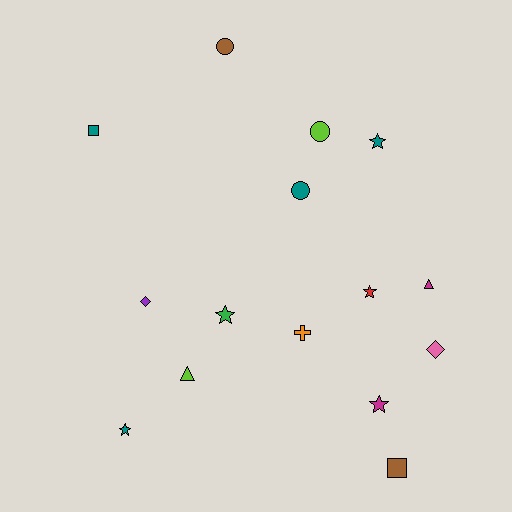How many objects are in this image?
There are 15 objects.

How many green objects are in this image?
There is 1 green object.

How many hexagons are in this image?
There are no hexagons.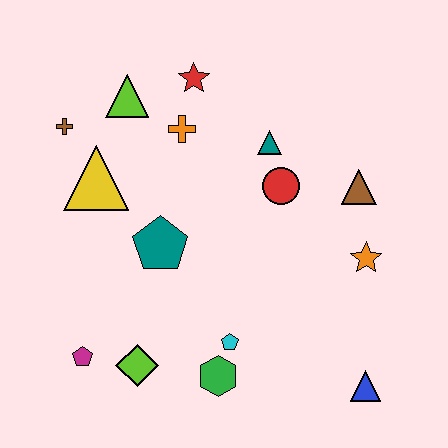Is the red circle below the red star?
Yes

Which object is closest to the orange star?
The brown triangle is closest to the orange star.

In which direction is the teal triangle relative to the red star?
The teal triangle is to the right of the red star.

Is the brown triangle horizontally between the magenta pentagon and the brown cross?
No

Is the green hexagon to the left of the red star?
No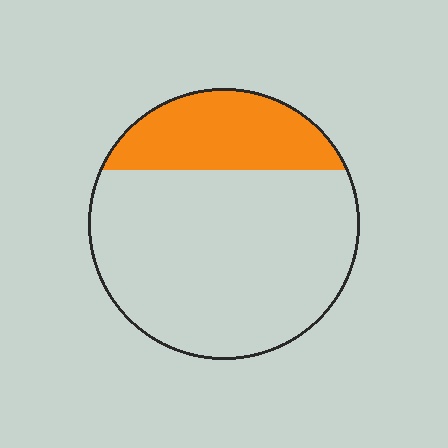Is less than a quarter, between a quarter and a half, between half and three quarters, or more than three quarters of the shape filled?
Between a quarter and a half.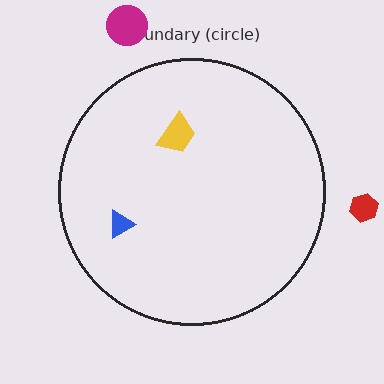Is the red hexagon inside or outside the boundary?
Outside.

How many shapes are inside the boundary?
2 inside, 2 outside.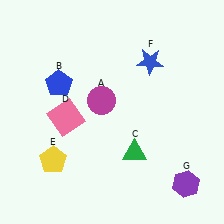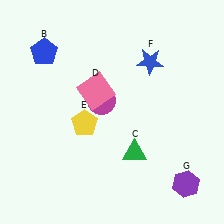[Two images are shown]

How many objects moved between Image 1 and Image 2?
3 objects moved between the two images.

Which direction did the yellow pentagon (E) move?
The yellow pentagon (E) moved up.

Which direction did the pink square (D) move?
The pink square (D) moved right.